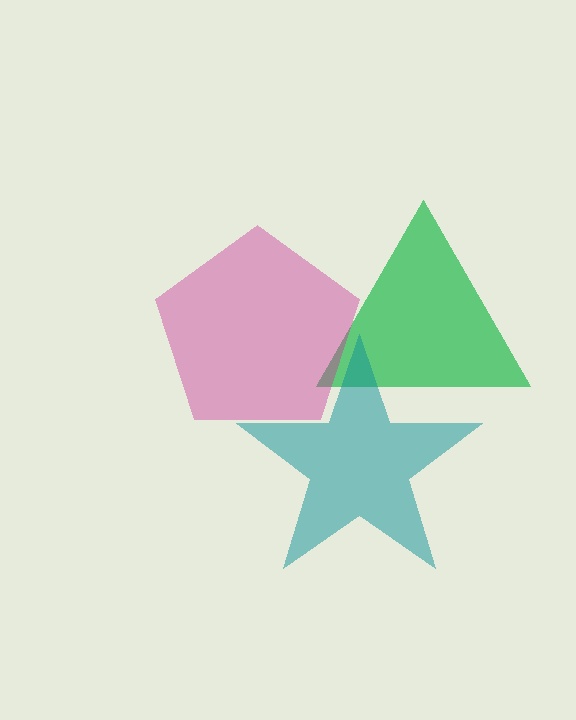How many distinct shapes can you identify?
There are 3 distinct shapes: a green triangle, a teal star, a magenta pentagon.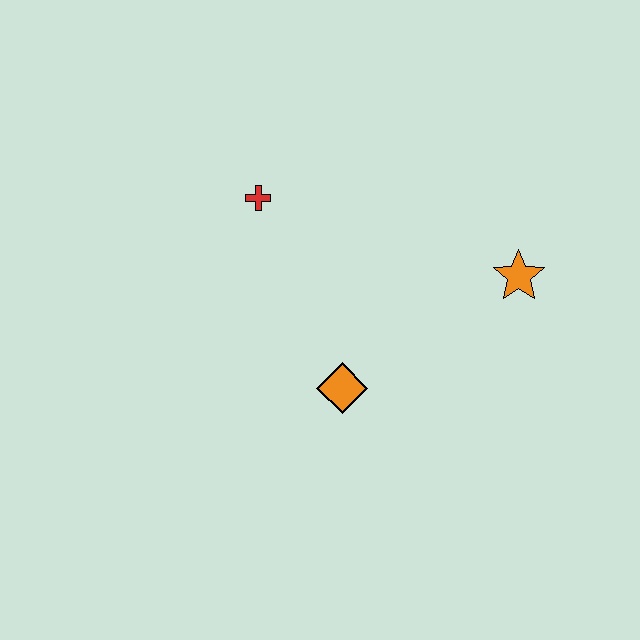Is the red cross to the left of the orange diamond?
Yes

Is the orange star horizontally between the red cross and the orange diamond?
No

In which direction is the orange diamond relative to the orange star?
The orange diamond is to the left of the orange star.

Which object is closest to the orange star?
The orange diamond is closest to the orange star.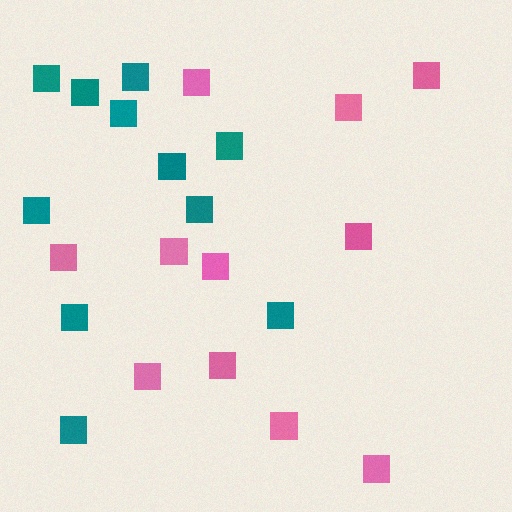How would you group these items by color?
There are 2 groups: one group of teal squares (11) and one group of pink squares (11).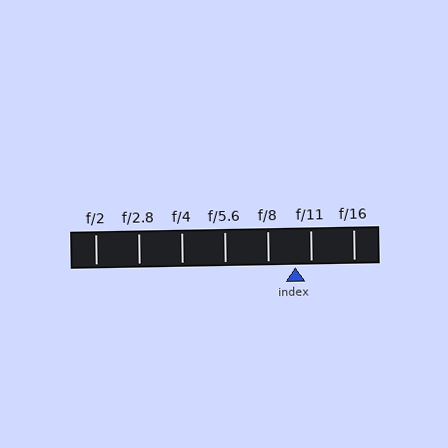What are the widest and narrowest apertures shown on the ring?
The widest aperture shown is f/2 and the narrowest is f/16.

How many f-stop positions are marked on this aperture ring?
There are 7 f-stop positions marked.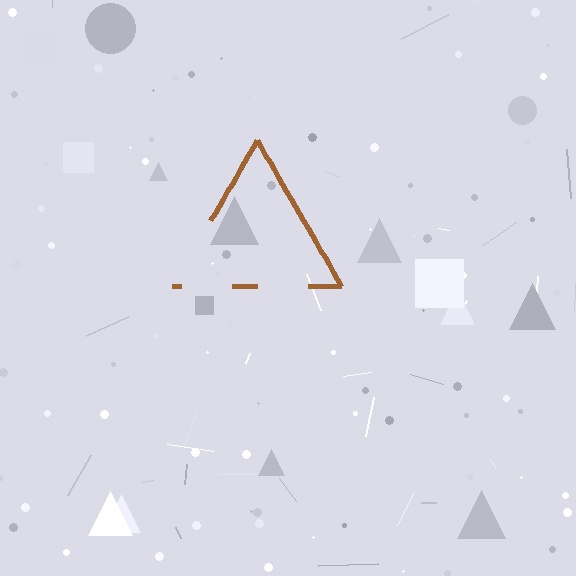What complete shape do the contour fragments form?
The contour fragments form a triangle.